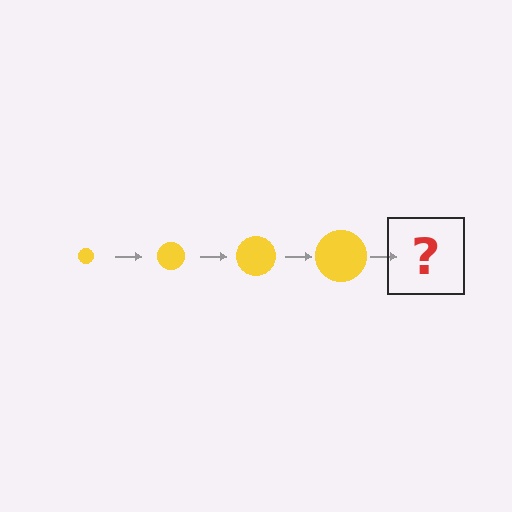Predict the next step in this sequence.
The next step is a yellow circle, larger than the previous one.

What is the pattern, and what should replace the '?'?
The pattern is that the circle gets progressively larger each step. The '?' should be a yellow circle, larger than the previous one.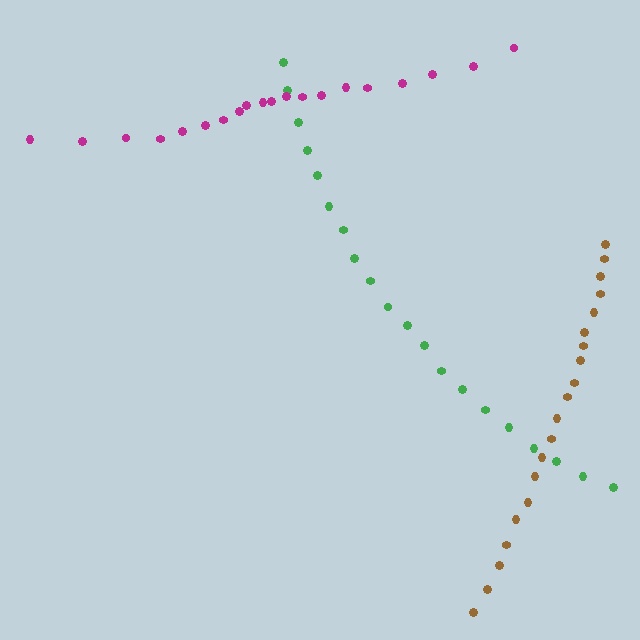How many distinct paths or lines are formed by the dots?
There are 3 distinct paths.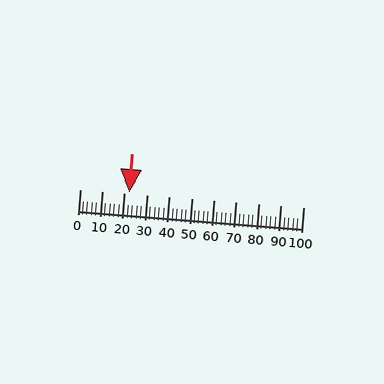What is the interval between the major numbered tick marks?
The major tick marks are spaced 10 units apart.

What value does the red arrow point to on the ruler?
The red arrow points to approximately 22.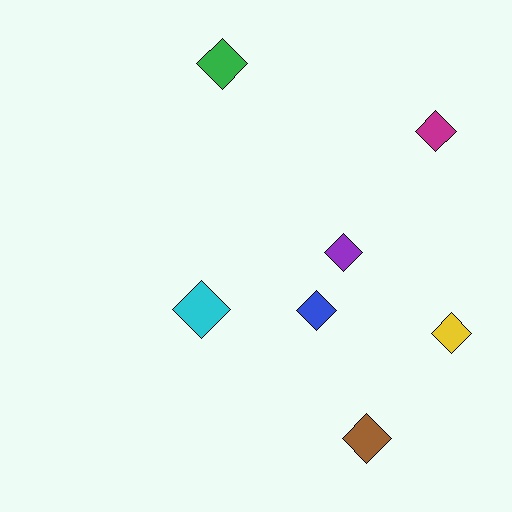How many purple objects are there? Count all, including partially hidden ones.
There is 1 purple object.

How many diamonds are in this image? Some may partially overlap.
There are 7 diamonds.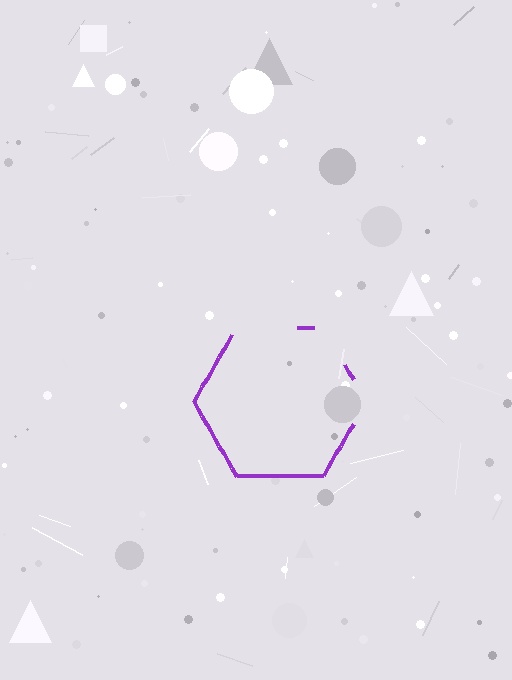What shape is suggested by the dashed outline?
The dashed outline suggests a hexagon.